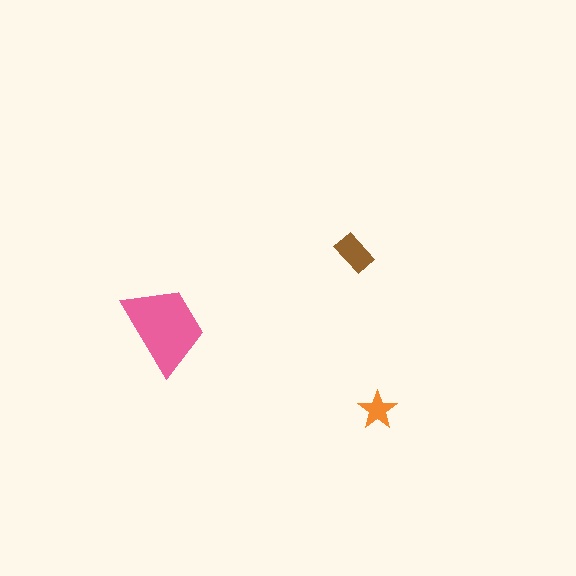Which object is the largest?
The pink trapezoid.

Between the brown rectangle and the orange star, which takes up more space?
The brown rectangle.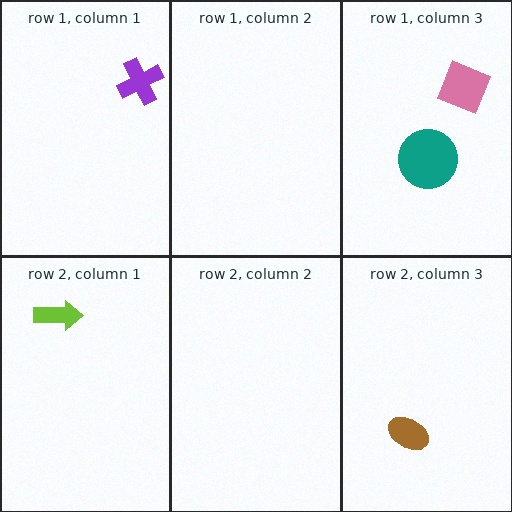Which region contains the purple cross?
The row 1, column 1 region.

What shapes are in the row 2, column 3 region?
The brown ellipse.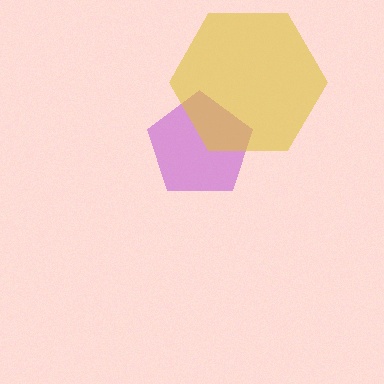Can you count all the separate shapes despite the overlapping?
Yes, there are 2 separate shapes.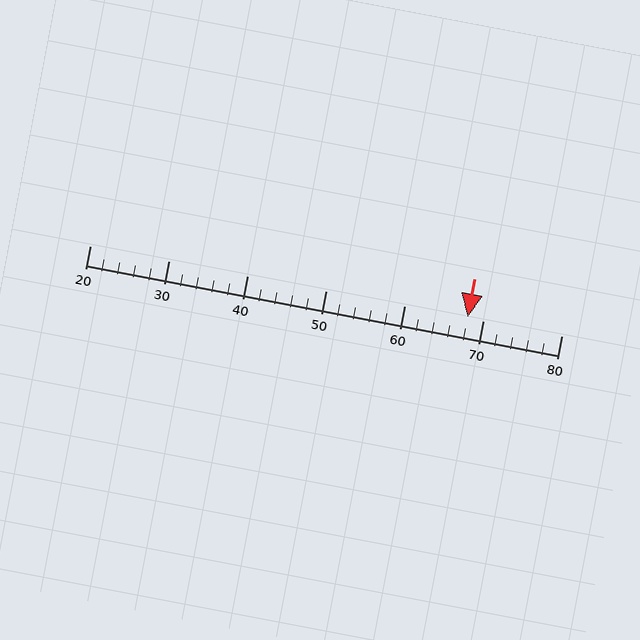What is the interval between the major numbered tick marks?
The major tick marks are spaced 10 units apart.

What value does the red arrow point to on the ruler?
The red arrow points to approximately 68.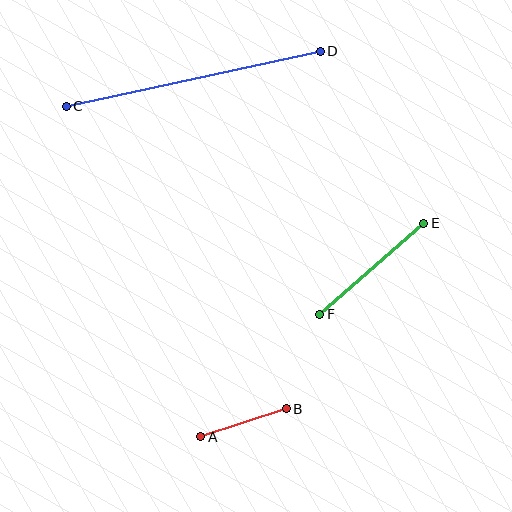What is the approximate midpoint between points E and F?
The midpoint is at approximately (372, 269) pixels.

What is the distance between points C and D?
The distance is approximately 260 pixels.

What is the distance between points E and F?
The distance is approximately 138 pixels.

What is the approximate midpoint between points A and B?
The midpoint is at approximately (243, 423) pixels.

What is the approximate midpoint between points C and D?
The midpoint is at approximately (193, 79) pixels.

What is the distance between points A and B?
The distance is approximately 90 pixels.